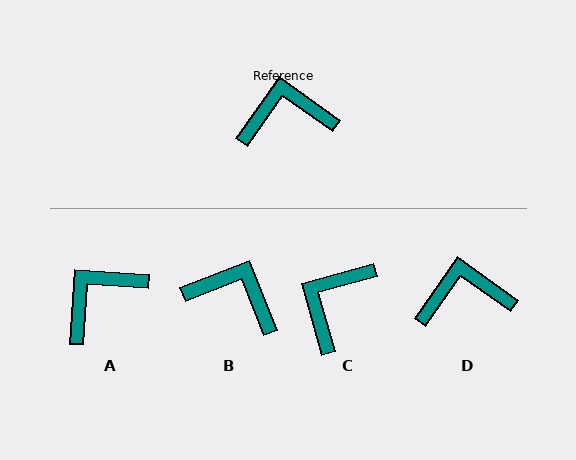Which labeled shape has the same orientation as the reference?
D.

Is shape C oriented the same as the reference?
No, it is off by about 51 degrees.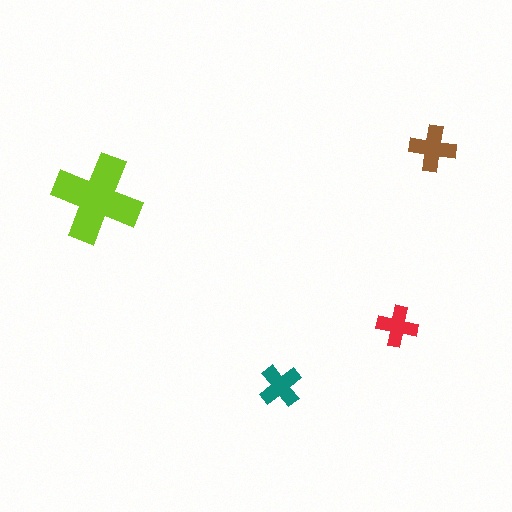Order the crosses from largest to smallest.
the lime one, the brown one, the teal one, the red one.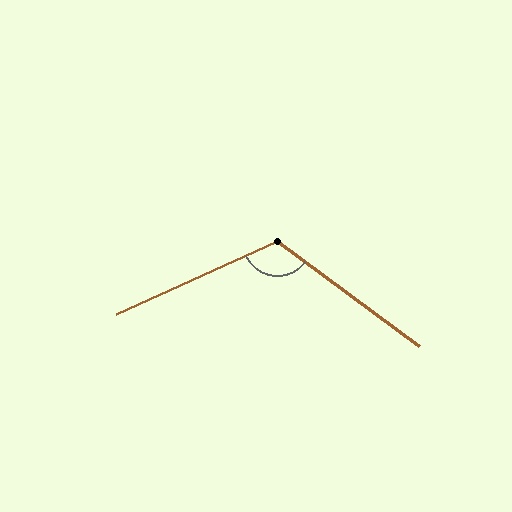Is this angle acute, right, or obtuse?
It is obtuse.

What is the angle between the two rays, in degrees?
Approximately 119 degrees.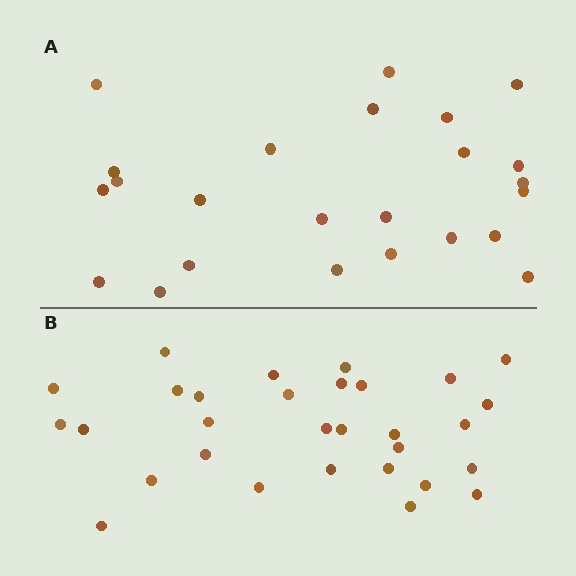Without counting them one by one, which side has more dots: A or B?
Region B (the bottom region) has more dots.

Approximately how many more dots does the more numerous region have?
Region B has about 6 more dots than region A.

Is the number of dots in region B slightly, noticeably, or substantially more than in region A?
Region B has noticeably more, but not dramatically so. The ratio is roughly 1.2 to 1.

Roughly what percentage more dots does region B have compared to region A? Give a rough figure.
About 25% more.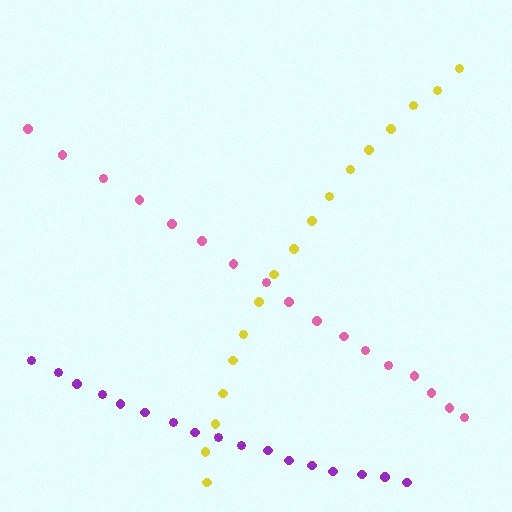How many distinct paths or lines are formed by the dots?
There are 3 distinct paths.